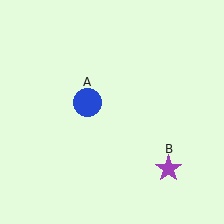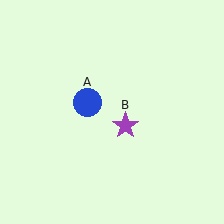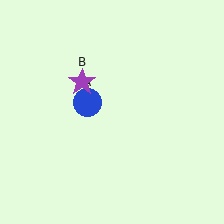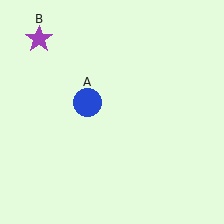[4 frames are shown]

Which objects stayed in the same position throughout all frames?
Blue circle (object A) remained stationary.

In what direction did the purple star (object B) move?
The purple star (object B) moved up and to the left.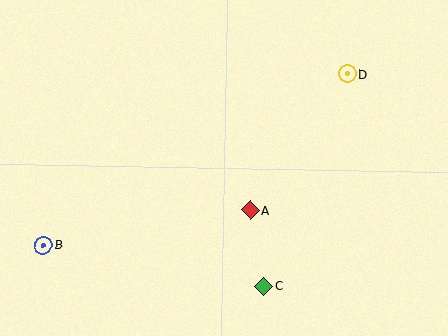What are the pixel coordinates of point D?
Point D is at (347, 74).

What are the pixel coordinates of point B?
Point B is at (43, 245).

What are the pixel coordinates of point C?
Point C is at (264, 286).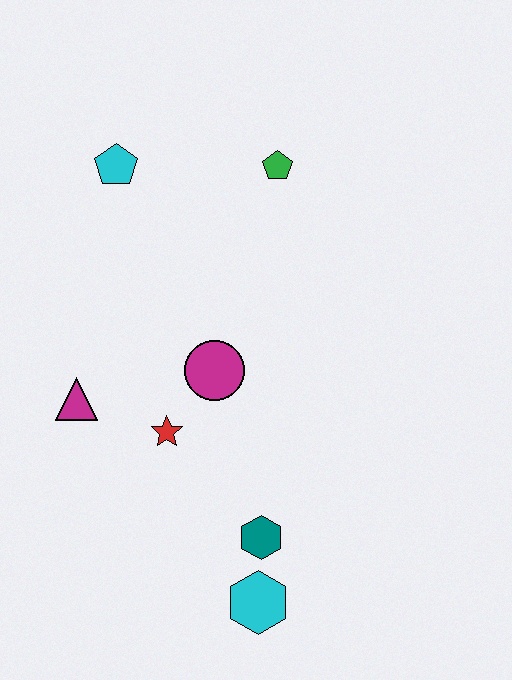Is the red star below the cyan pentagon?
Yes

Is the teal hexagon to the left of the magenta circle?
No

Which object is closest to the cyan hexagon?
The teal hexagon is closest to the cyan hexagon.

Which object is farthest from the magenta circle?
The cyan hexagon is farthest from the magenta circle.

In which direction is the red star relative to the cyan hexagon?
The red star is above the cyan hexagon.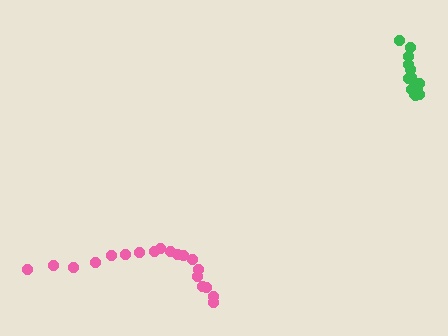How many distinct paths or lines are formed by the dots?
There are 2 distinct paths.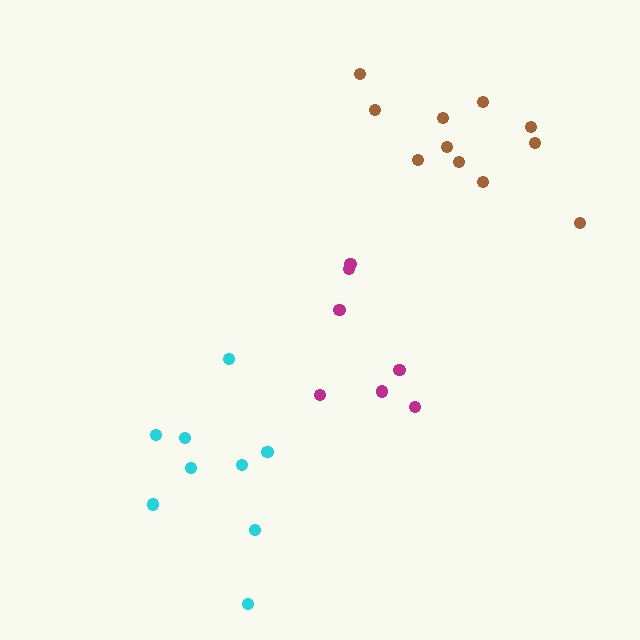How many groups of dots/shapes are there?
There are 3 groups.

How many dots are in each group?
Group 1: 7 dots, Group 2: 11 dots, Group 3: 9 dots (27 total).